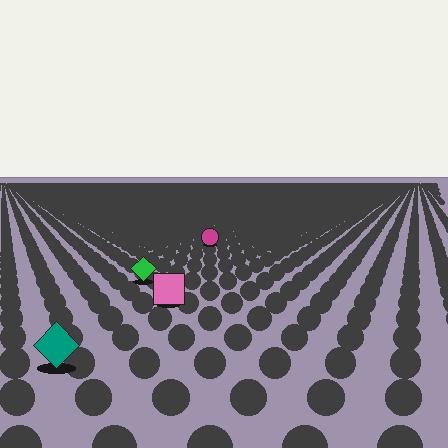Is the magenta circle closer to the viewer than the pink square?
No. The pink square is closer — you can tell from the texture gradient: the ground texture is coarser near it.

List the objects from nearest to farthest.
From nearest to farthest: the teal diamond, the pink square, the green diamond, the magenta circle.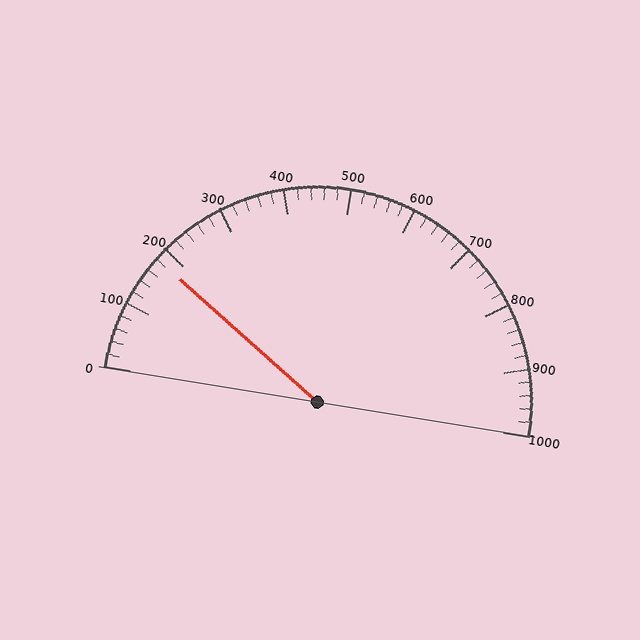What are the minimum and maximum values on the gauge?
The gauge ranges from 0 to 1000.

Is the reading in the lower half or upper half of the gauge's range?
The reading is in the lower half of the range (0 to 1000).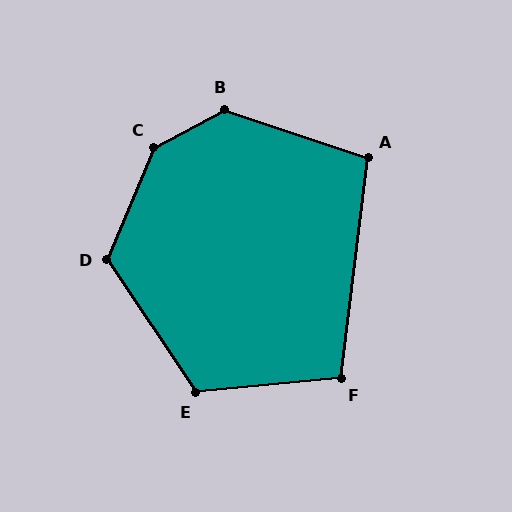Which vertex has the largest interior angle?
C, at approximately 140 degrees.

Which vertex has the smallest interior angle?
A, at approximately 102 degrees.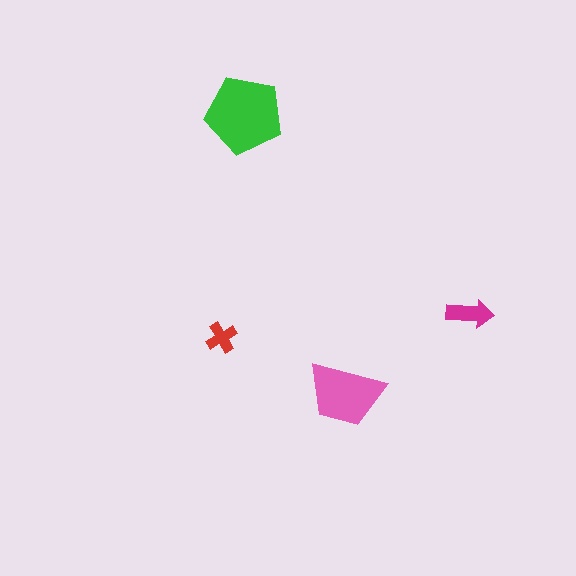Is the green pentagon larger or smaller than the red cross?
Larger.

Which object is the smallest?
The red cross.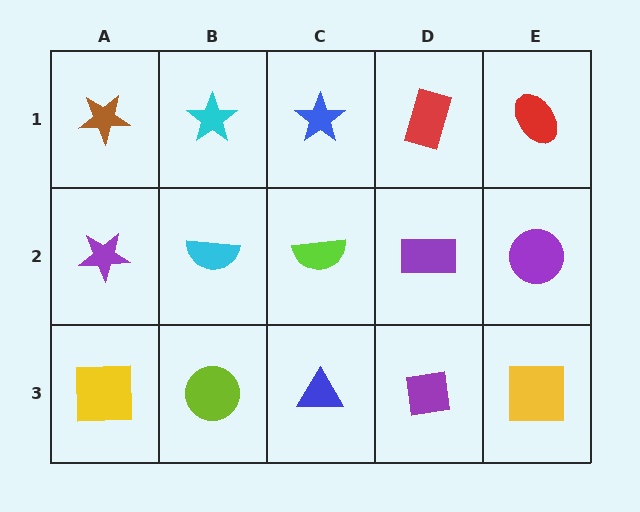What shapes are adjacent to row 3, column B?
A cyan semicircle (row 2, column B), a yellow square (row 3, column A), a blue triangle (row 3, column C).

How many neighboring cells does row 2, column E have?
3.